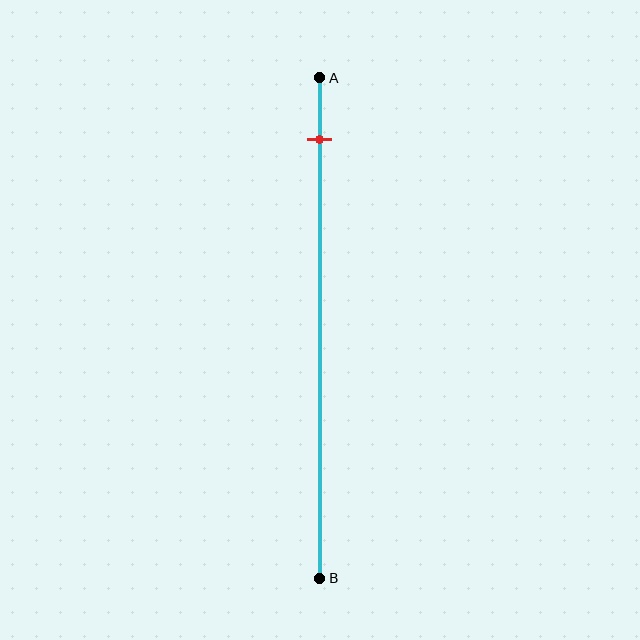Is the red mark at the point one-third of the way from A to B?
No, the mark is at about 10% from A, not at the 33% one-third point.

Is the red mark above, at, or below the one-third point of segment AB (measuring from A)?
The red mark is above the one-third point of segment AB.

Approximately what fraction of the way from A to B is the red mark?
The red mark is approximately 10% of the way from A to B.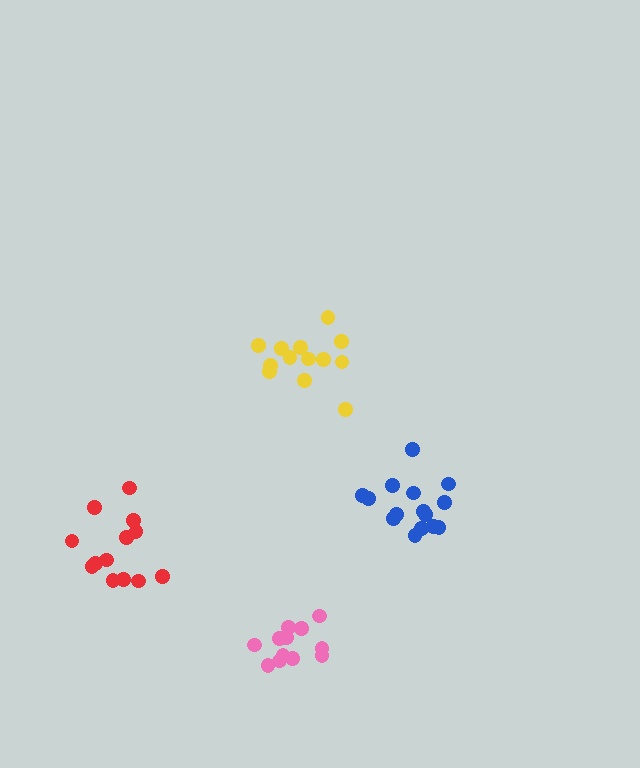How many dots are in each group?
Group 1: 13 dots, Group 2: 13 dots, Group 3: 15 dots, Group 4: 12 dots (53 total).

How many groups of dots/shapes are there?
There are 4 groups.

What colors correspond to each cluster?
The clusters are colored: yellow, red, blue, pink.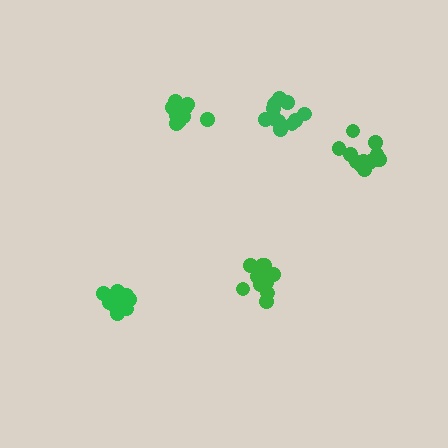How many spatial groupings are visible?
There are 5 spatial groupings.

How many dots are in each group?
Group 1: 12 dots, Group 2: 12 dots, Group 3: 12 dots, Group 4: 12 dots, Group 5: 12 dots (60 total).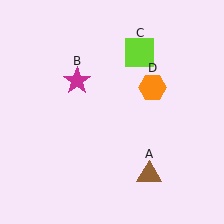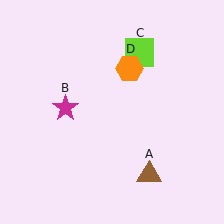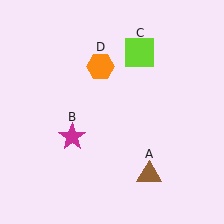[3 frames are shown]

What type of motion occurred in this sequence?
The magenta star (object B), orange hexagon (object D) rotated counterclockwise around the center of the scene.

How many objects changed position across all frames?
2 objects changed position: magenta star (object B), orange hexagon (object D).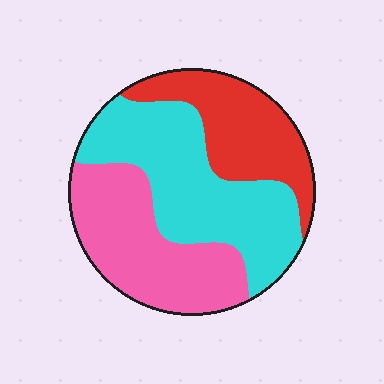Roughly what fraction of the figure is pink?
Pink covers around 35% of the figure.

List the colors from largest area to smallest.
From largest to smallest: cyan, pink, red.